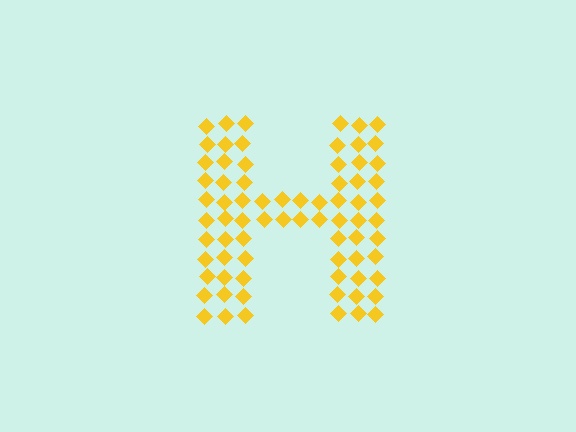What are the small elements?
The small elements are diamonds.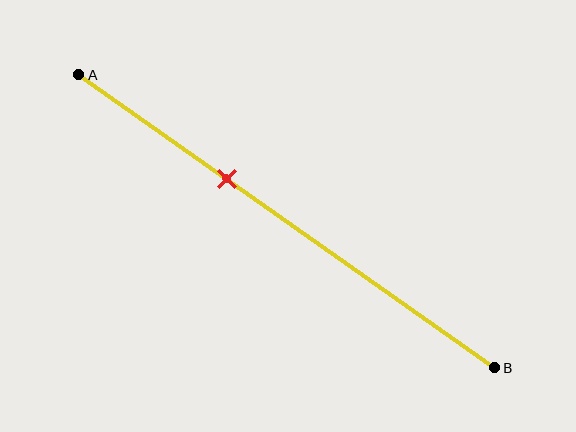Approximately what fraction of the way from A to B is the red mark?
The red mark is approximately 35% of the way from A to B.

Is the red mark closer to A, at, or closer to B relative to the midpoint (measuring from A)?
The red mark is closer to point A than the midpoint of segment AB.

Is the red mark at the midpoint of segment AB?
No, the mark is at about 35% from A, not at the 50% midpoint.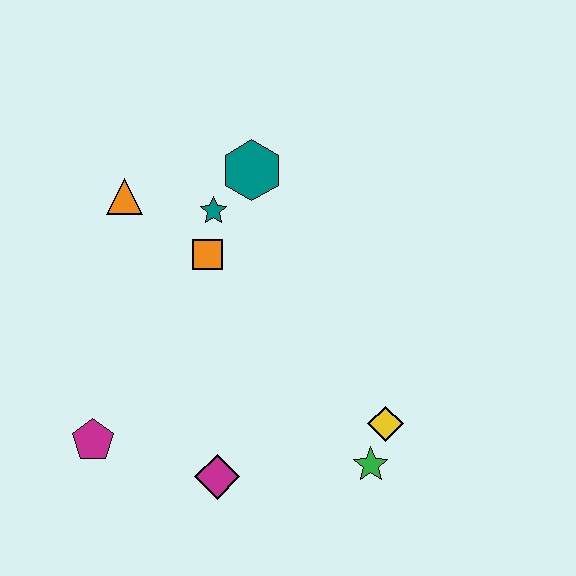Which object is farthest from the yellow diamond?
The orange triangle is farthest from the yellow diamond.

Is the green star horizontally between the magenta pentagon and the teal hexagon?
No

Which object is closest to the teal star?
The orange square is closest to the teal star.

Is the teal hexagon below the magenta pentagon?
No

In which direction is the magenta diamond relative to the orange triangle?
The magenta diamond is below the orange triangle.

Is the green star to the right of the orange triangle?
Yes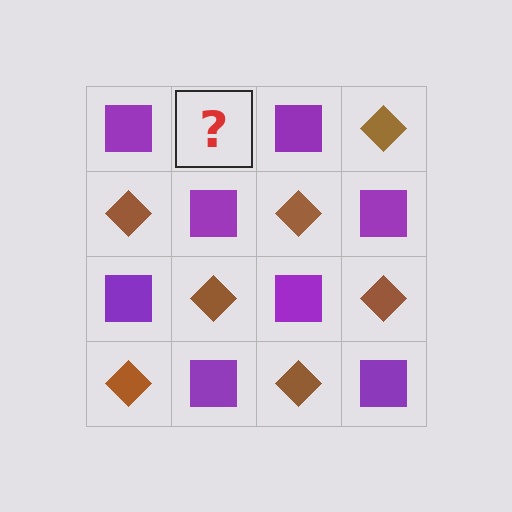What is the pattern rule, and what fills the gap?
The rule is that it alternates purple square and brown diamond in a checkerboard pattern. The gap should be filled with a brown diamond.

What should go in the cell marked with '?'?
The missing cell should contain a brown diamond.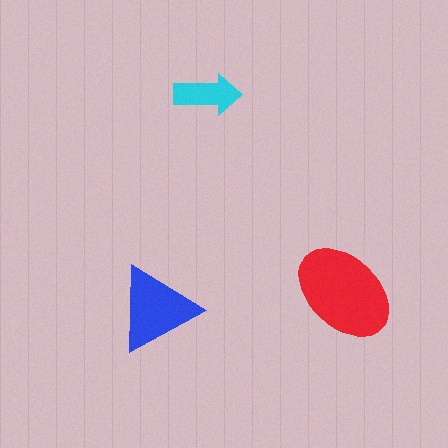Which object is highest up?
The cyan arrow is topmost.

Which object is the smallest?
The cyan arrow.